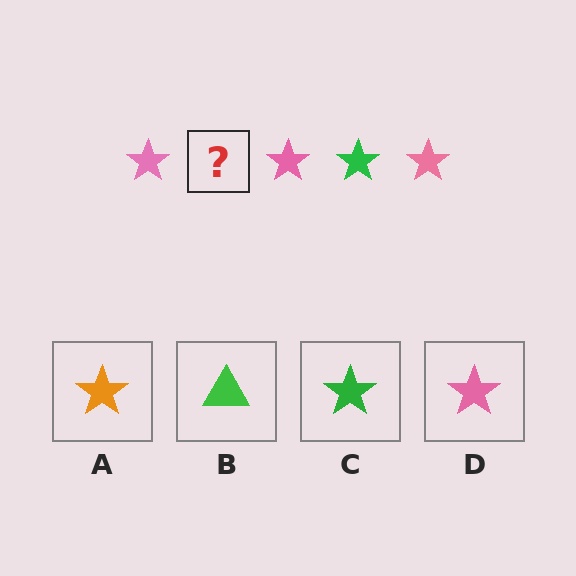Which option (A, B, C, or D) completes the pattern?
C.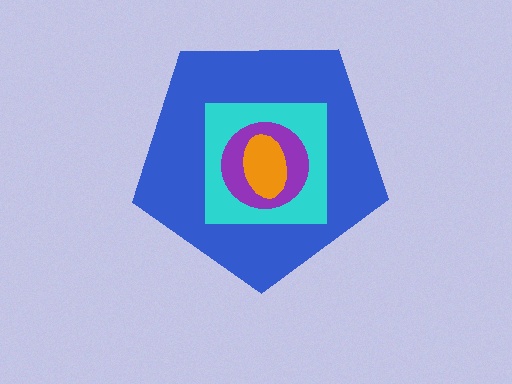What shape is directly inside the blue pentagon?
The cyan square.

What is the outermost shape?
The blue pentagon.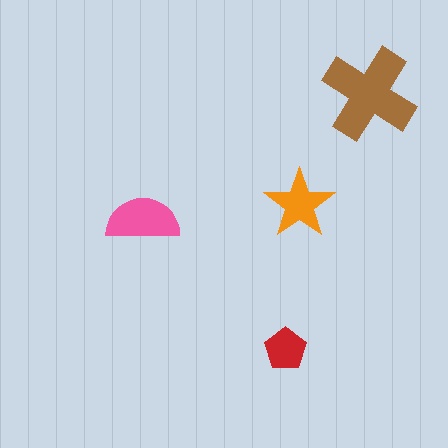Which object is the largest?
The brown cross.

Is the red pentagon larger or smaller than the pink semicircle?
Smaller.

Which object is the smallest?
The red pentagon.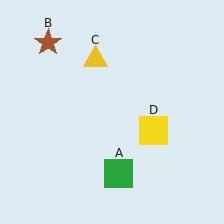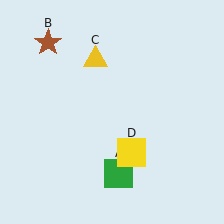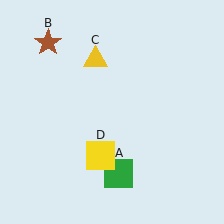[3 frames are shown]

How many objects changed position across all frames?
1 object changed position: yellow square (object D).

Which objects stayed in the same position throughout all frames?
Green square (object A) and brown star (object B) and yellow triangle (object C) remained stationary.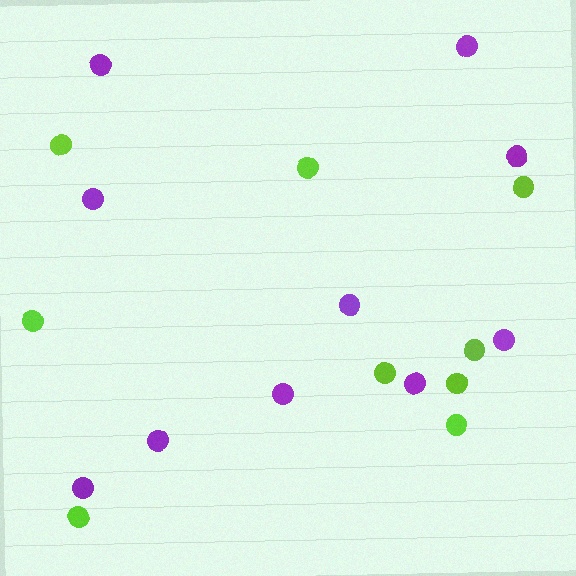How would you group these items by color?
There are 2 groups: one group of lime circles (9) and one group of purple circles (10).